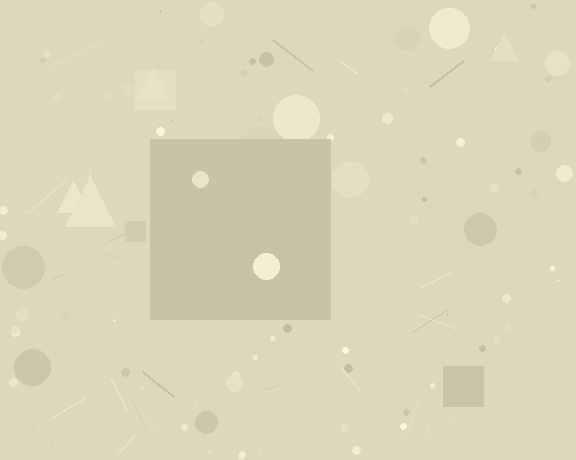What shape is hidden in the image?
A square is hidden in the image.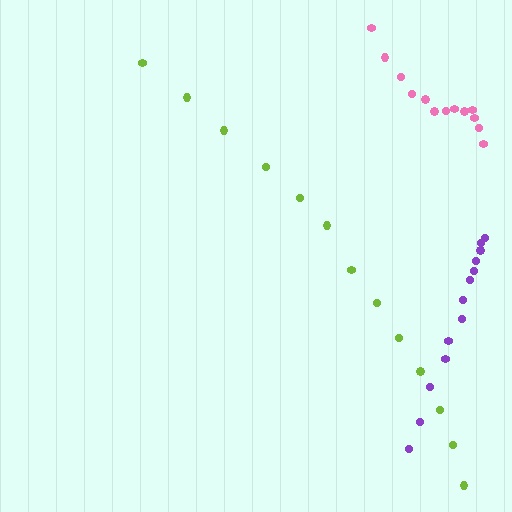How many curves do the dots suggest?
There are 3 distinct paths.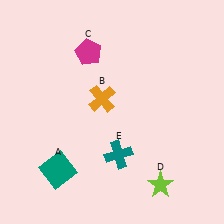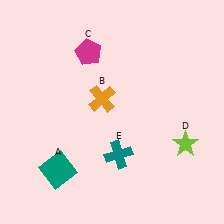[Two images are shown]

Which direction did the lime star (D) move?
The lime star (D) moved up.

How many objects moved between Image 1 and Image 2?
1 object moved between the two images.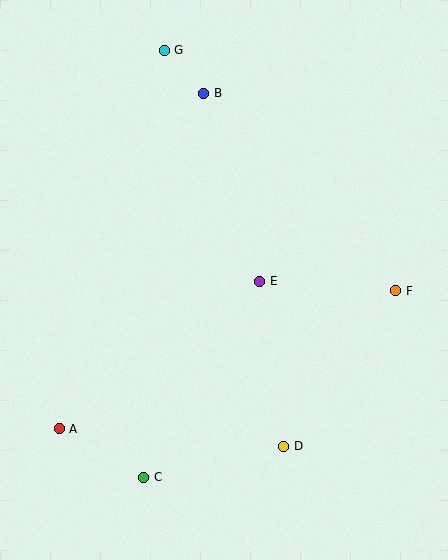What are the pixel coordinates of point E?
Point E is at (260, 281).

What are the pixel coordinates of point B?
Point B is at (204, 93).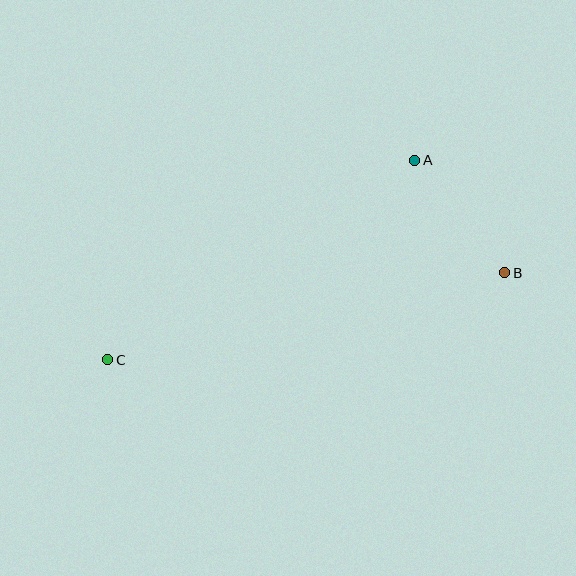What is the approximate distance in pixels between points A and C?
The distance between A and C is approximately 366 pixels.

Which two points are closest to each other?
Points A and B are closest to each other.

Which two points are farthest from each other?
Points B and C are farthest from each other.